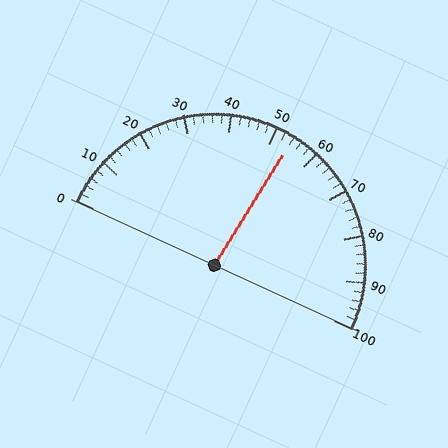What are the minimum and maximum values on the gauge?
The gauge ranges from 0 to 100.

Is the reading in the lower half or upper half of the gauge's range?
The reading is in the upper half of the range (0 to 100).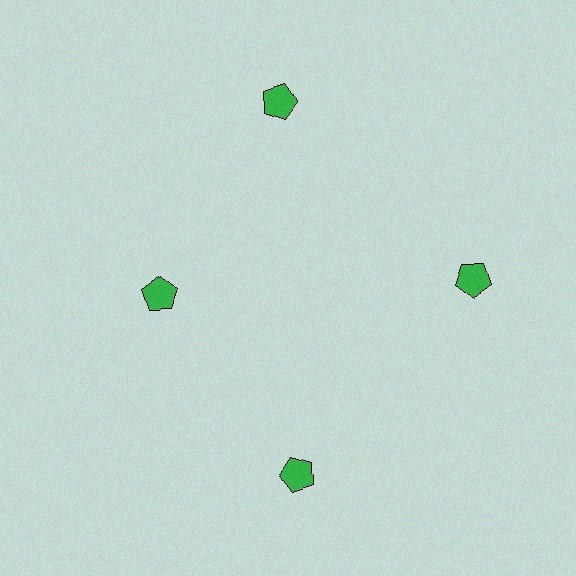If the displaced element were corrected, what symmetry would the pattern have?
It would have 4-fold rotational symmetry — the pattern would map onto itself every 90 degrees.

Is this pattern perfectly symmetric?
No. The 4 green pentagons are arranged in a ring, but one element near the 9 o'clock position is pulled inward toward the center, breaking the 4-fold rotational symmetry.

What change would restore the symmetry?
The symmetry would be restored by moving it outward, back onto the ring so that all 4 pentagons sit at equal angles and equal distance from the center.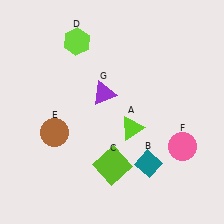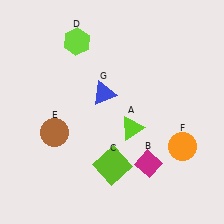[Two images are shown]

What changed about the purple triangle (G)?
In Image 1, G is purple. In Image 2, it changed to blue.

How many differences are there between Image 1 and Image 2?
There are 3 differences between the two images.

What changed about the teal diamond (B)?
In Image 1, B is teal. In Image 2, it changed to magenta.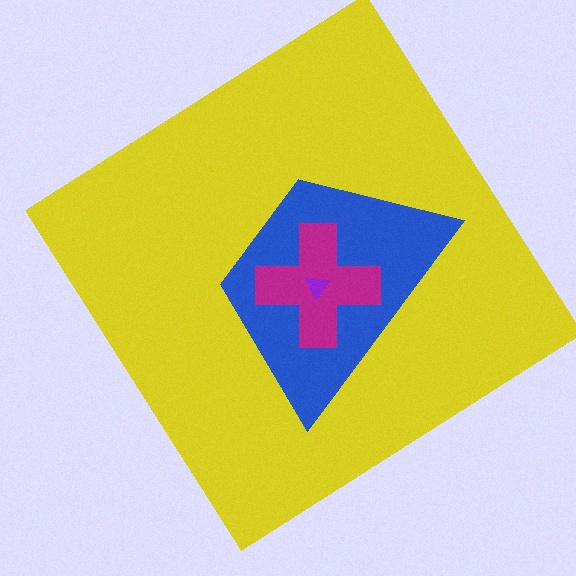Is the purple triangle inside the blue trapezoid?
Yes.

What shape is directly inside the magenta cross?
The purple triangle.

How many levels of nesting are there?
4.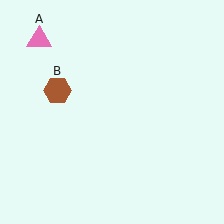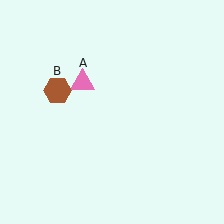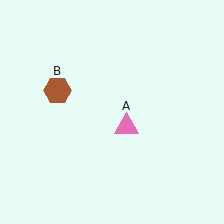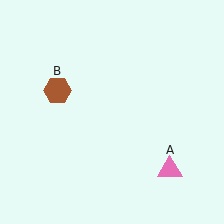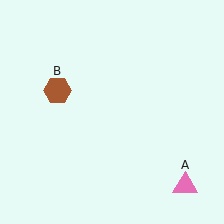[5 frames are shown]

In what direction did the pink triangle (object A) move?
The pink triangle (object A) moved down and to the right.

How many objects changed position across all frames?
1 object changed position: pink triangle (object A).